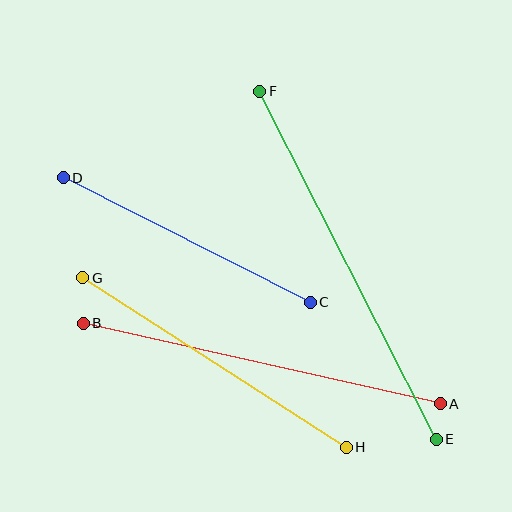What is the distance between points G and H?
The distance is approximately 313 pixels.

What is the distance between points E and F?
The distance is approximately 390 pixels.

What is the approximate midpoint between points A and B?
The midpoint is at approximately (262, 363) pixels.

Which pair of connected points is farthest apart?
Points E and F are farthest apart.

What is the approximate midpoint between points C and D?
The midpoint is at approximately (187, 240) pixels.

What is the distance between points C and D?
The distance is approximately 277 pixels.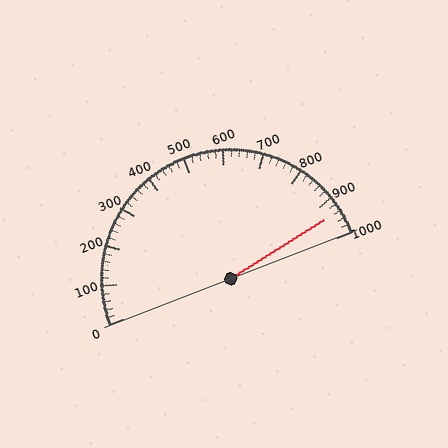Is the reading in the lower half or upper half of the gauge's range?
The reading is in the upper half of the range (0 to 1000).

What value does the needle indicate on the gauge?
The needle indicates approximately 940.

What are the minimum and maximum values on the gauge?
The gauge ranges from 0 to 1000.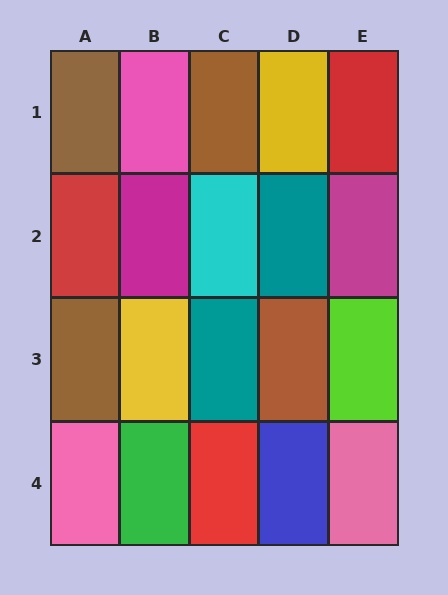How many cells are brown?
4 cells are brown.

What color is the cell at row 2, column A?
Red.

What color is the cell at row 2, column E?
Magenta.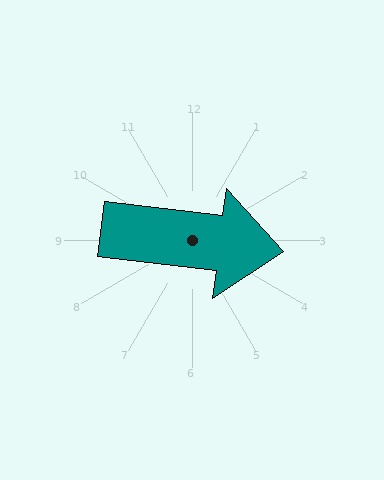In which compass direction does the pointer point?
East.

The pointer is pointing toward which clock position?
Roughly 3 o'clock.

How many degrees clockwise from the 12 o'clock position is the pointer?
Approximately 97 degrees.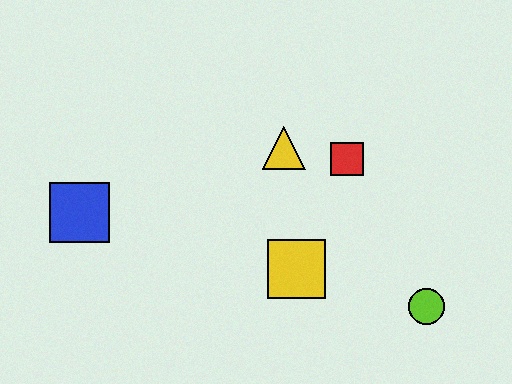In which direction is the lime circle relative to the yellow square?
The lime circle is to the right of the yellow square.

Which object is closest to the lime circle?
The yellow square is closest to the lime circle.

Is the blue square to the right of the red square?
No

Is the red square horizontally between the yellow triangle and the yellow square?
No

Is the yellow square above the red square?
No